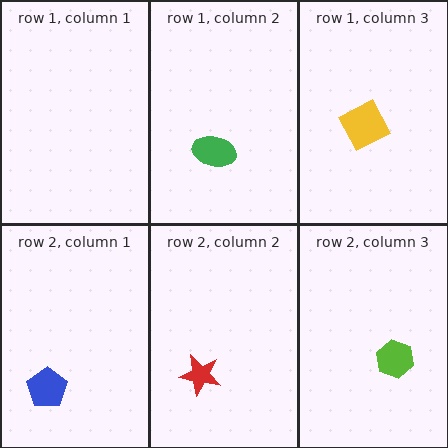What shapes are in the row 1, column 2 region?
The green ellipse.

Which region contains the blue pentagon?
The row 2, column 1 region.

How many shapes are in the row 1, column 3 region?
1.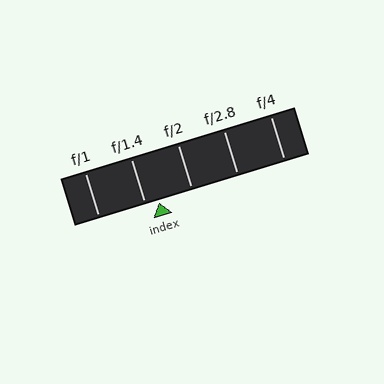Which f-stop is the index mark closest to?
The index mark is closest to f/1.4.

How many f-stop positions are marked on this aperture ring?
There are 5 f-stop positions marked.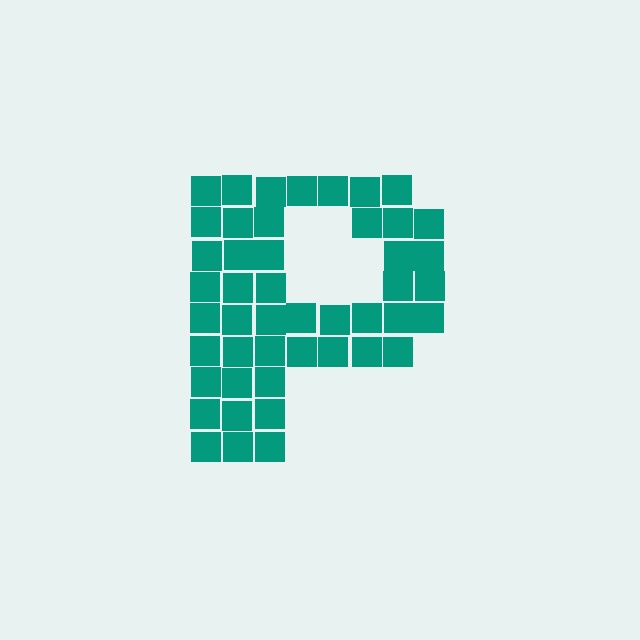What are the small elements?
The small elements are squares.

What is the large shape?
The large shape is the letter P.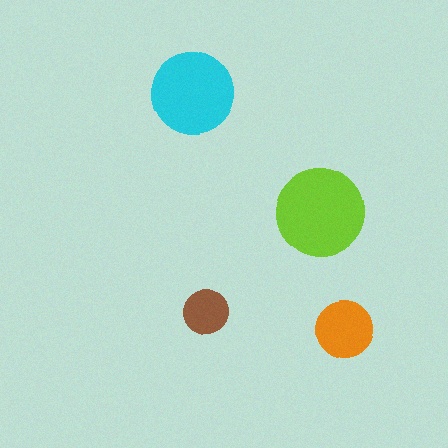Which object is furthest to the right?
The orange circle is rightmost.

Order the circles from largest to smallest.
the lime one, the cyan one, the orange one, the brown one.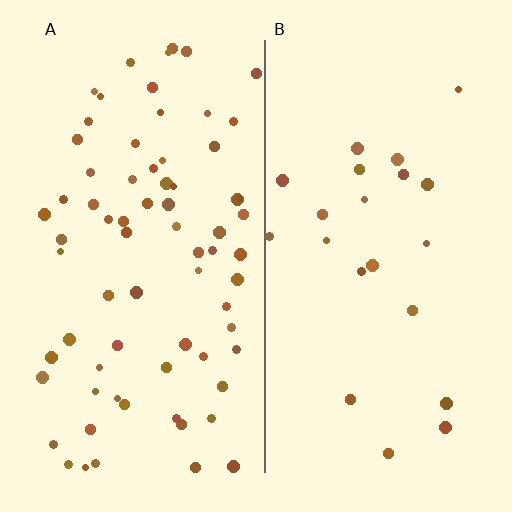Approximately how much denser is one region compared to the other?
Approximately 3.3× — region A over region B.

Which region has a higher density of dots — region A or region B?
A (the left).